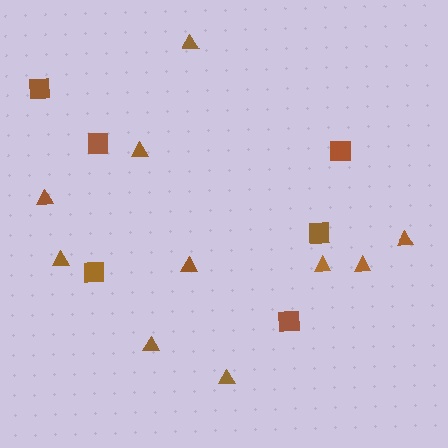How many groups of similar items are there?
There are 2 groups: one group of squares (6) and one group of triangles (10).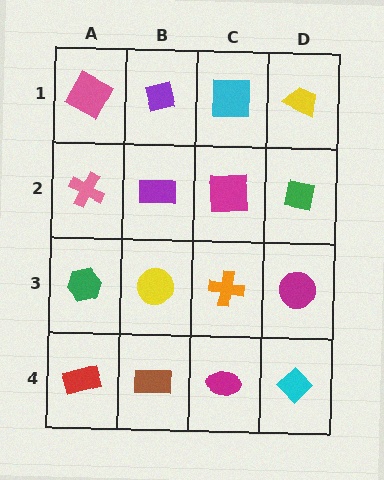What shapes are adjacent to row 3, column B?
A purple rectangle (row 2, column B), a brown rectangle (row 4, column B), a green hexagon (row 3, column A), an orange cross (row 3, column C).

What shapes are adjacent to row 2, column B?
A purple square (row 1, column B), a yellow circle (row 3, column B), a pink cross (row 2, column A), a magenta square (row 2, column C).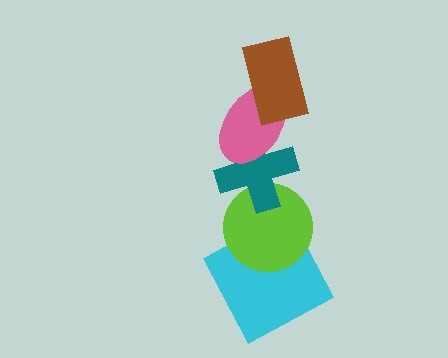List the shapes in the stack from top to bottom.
From top to bottom: the brown rectangle, the pink ellipse, the teal cross, the lime circle, the cyan square.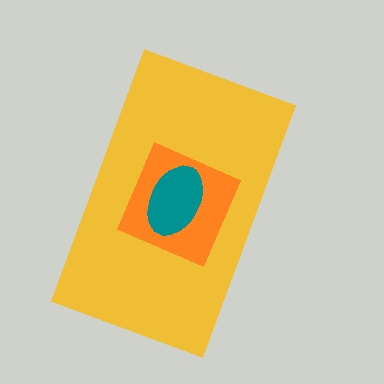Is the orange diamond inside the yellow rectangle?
Yes.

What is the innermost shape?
The teal ellipse.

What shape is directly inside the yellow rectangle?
The orange diamond.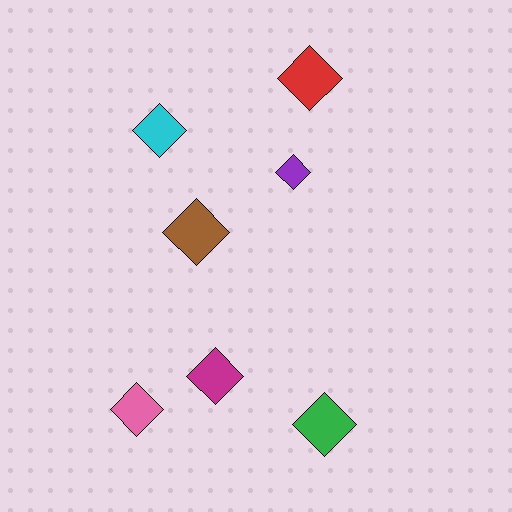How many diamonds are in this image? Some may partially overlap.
There are 7 diamonds.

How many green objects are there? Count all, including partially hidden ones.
There is 1 green object.